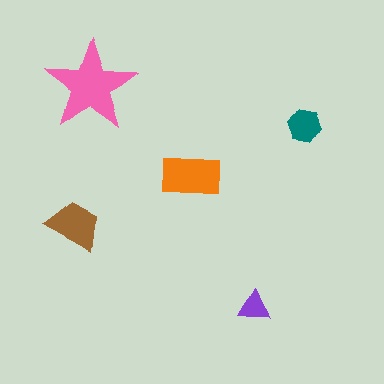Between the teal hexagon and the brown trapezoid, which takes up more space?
The brown trapezoid.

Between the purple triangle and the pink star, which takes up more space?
The pink star.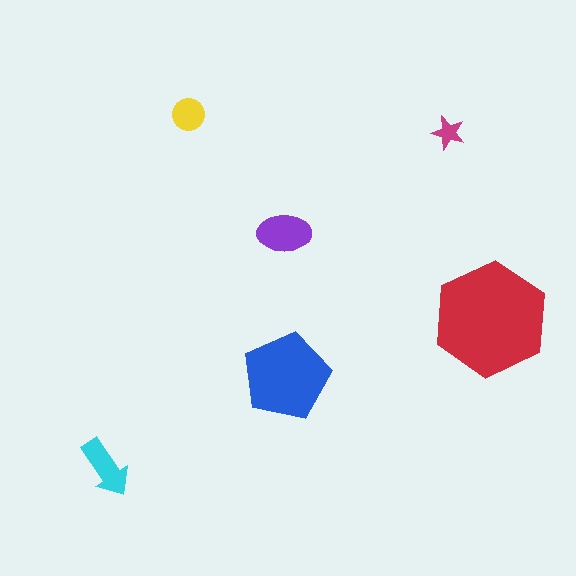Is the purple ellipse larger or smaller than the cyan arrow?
Larger.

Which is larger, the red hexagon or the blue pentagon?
The red hexagon.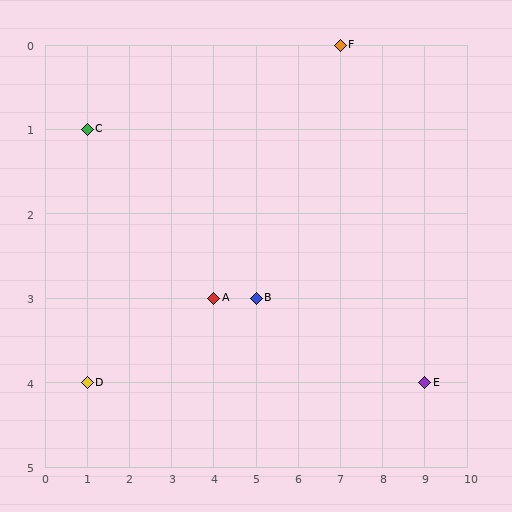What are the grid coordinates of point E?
Point E is at grid coordinates (9, 4).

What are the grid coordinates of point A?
Point A is at grid coordinates (4, 3).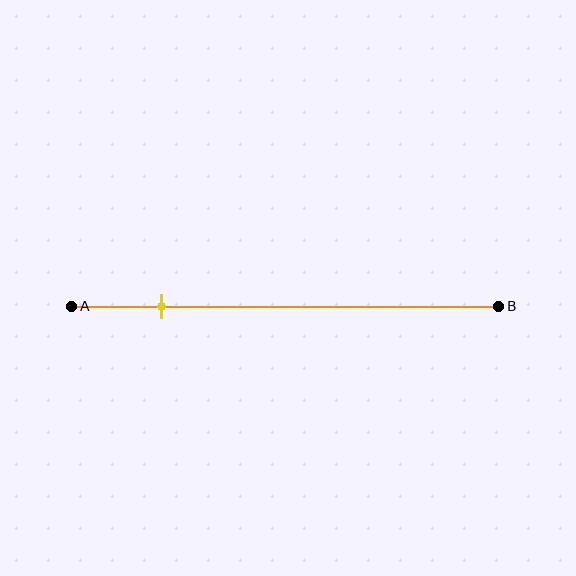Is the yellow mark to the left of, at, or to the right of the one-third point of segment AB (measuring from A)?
The yellow mark is to the left of the one-third point of segment AB.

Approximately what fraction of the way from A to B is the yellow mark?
The yellow mark is approximately 20% of the way from A to B.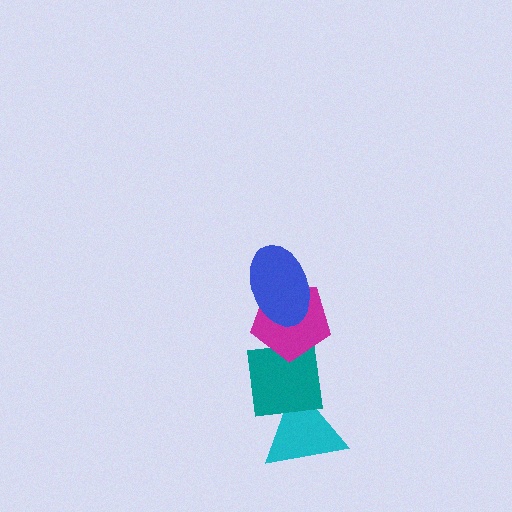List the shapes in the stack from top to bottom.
From top to bottom: the blue ellipse, the magenta pentagon, the teal square, the cyan triangle.